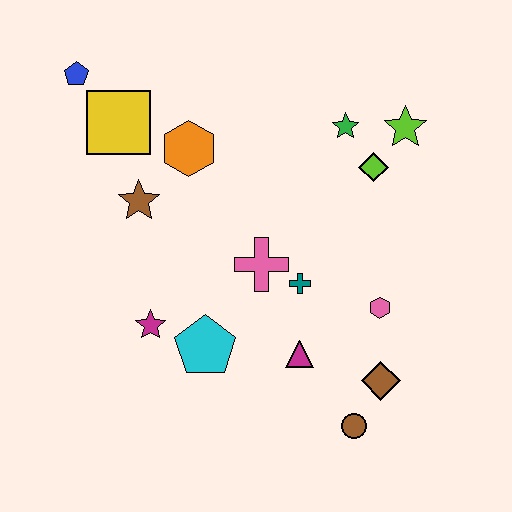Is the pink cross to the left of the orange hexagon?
No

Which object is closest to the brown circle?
The brown diamond is closest to the brown circle.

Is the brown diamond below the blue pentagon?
Yes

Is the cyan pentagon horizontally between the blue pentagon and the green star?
Yes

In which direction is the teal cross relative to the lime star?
The teal cross is below the lime star.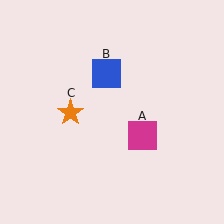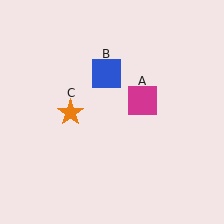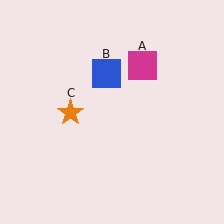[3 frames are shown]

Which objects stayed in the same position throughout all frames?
Blue square (object B) and orange star (object C) remained stationary.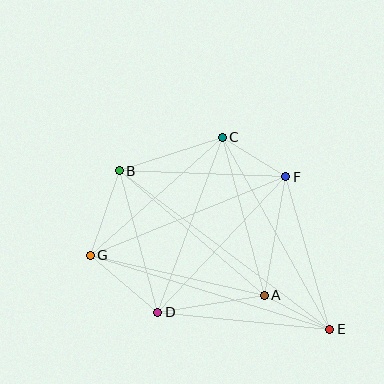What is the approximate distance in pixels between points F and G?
The distance between F and G is approximately 211 pixels.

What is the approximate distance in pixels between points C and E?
The distance between C and E is approximately 220 pixels.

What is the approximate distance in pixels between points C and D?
The distance between C and D is approximately 187 pixels.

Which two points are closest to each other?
Points A and E are closest to each other.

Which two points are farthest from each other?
Points B and E are farthest from each other.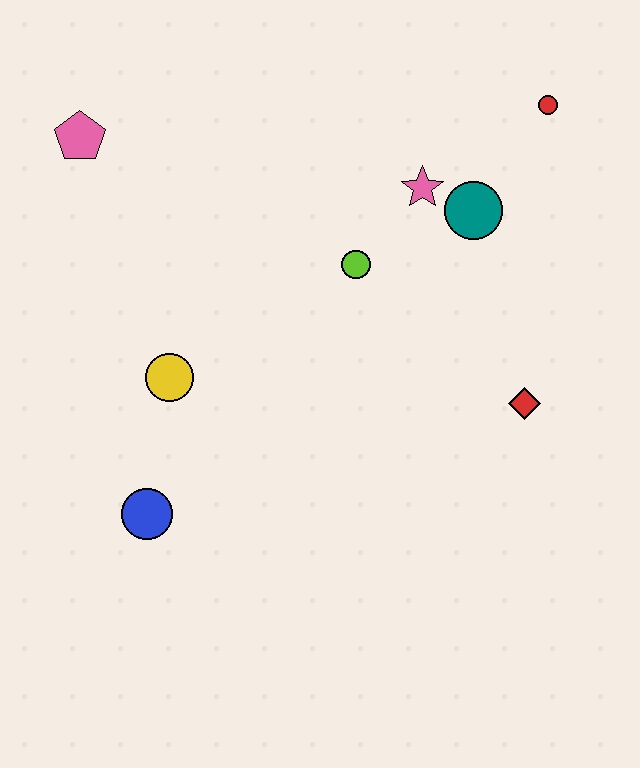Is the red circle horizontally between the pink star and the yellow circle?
No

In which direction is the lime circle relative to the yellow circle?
The lime circle is to the right of the yellow circle.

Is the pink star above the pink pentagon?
No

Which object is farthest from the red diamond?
The pink pentagon is farthest from the red diamond.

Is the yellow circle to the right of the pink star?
No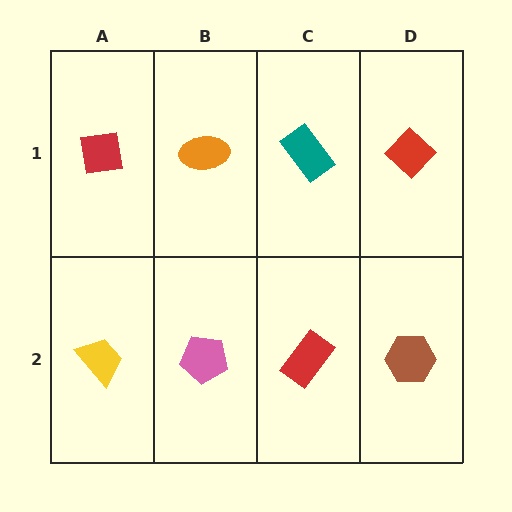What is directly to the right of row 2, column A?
A pink pentagon.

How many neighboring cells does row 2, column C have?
3.